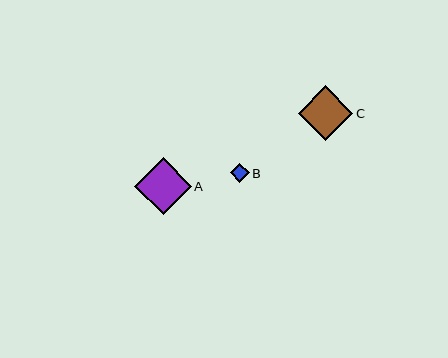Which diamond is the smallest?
Diamond B is the smallest with a size of approximately 19 pixels.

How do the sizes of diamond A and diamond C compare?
Diamond A and diamond C are approximately the same size.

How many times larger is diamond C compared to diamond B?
Diamond C is approximately 2.9 times the size of diamond B.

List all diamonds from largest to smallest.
From largest to smallest: A, C, B.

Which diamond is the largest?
Diamond A is the largest with a size of approximately 57 pixels.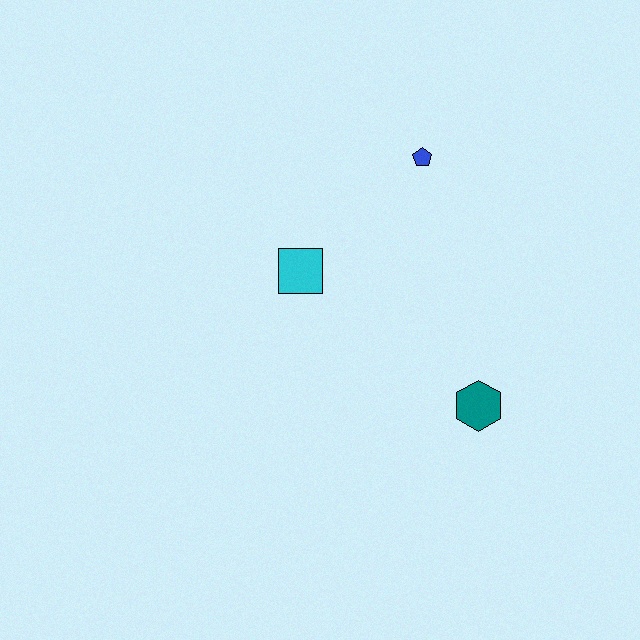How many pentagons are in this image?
There is 1 pentagon.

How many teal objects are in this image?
There is 1 teal object.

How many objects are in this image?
There are 3 objects.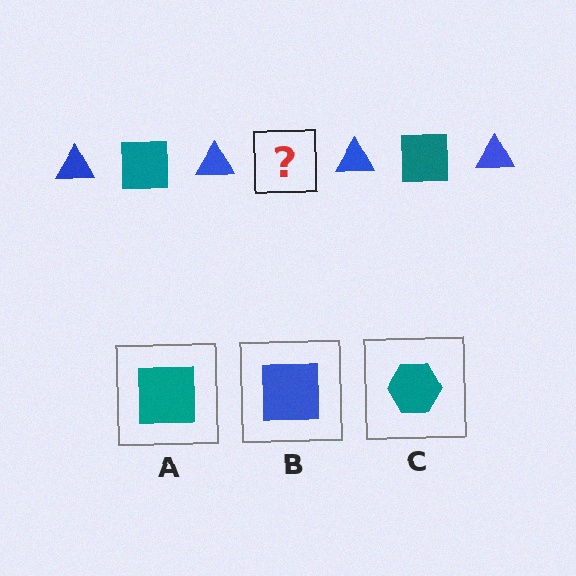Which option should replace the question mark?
Option A.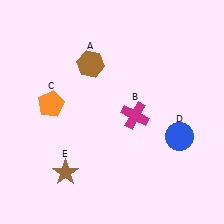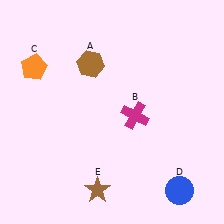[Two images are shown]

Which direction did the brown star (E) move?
The brown star (E) moved right.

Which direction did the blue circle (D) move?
The blue circle (D) moved down.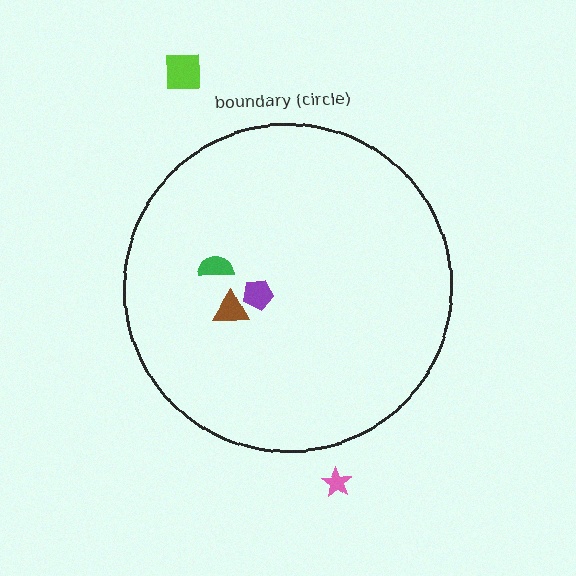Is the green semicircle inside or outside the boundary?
Inside.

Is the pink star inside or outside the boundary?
Outside.